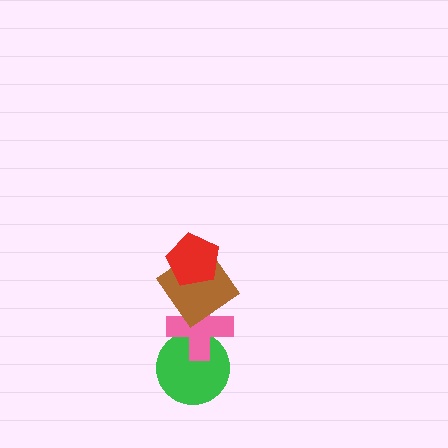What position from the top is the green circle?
The green circle is 4th from the top.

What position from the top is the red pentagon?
The red pentagon is 1st from the top.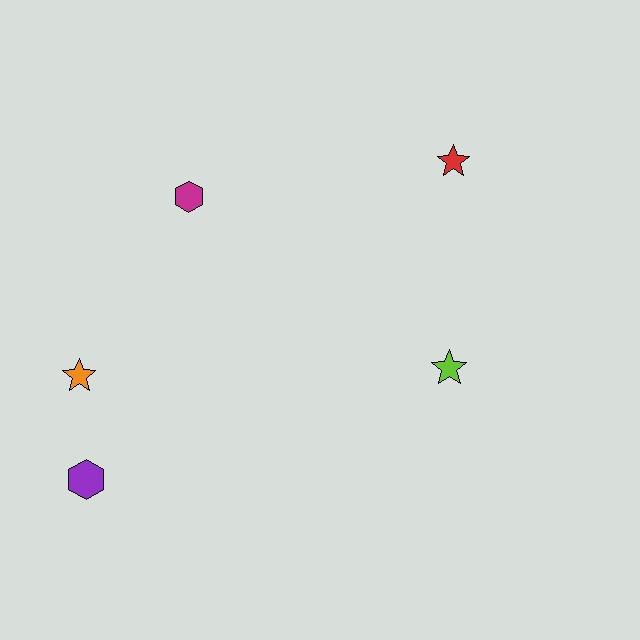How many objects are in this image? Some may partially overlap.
There are 5 objects.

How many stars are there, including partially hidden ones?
There are 3 stars.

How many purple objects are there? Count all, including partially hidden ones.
There is 1 purple object.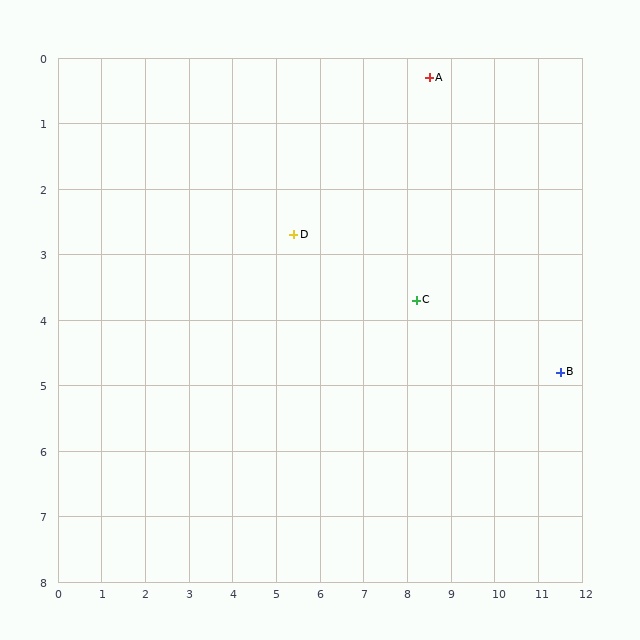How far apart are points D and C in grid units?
Points D and C are about 3.0 grid units apart.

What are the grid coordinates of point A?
Point A is at approximately (8.5, 0.3).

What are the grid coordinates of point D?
Point D is at approximately (5.4, 2.7).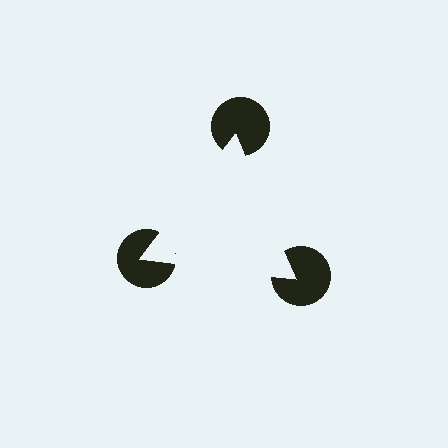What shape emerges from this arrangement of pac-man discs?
An illusory triangle — its edges are inferred from the aligned wedge cuts in the pac-man discs, not physically drawn.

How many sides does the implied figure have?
3 sides.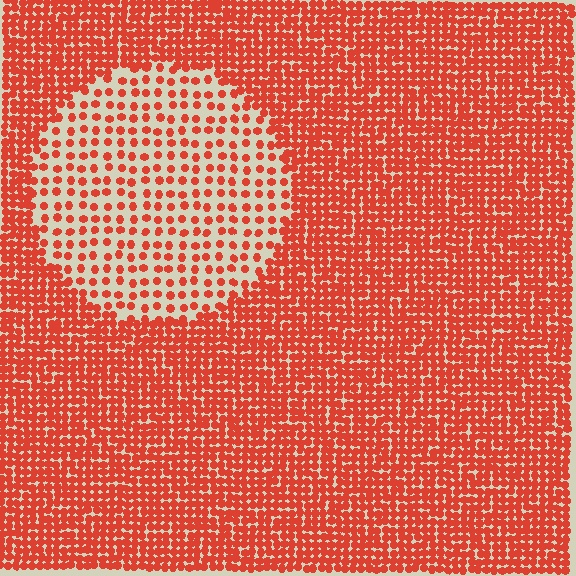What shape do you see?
I see a circle.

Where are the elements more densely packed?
The elements are more densely packed outside the circle boundary.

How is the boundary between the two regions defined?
The boundary is defined by a change in element density (approximately 2.6x ratio). All elements are the same color, size, and shape.